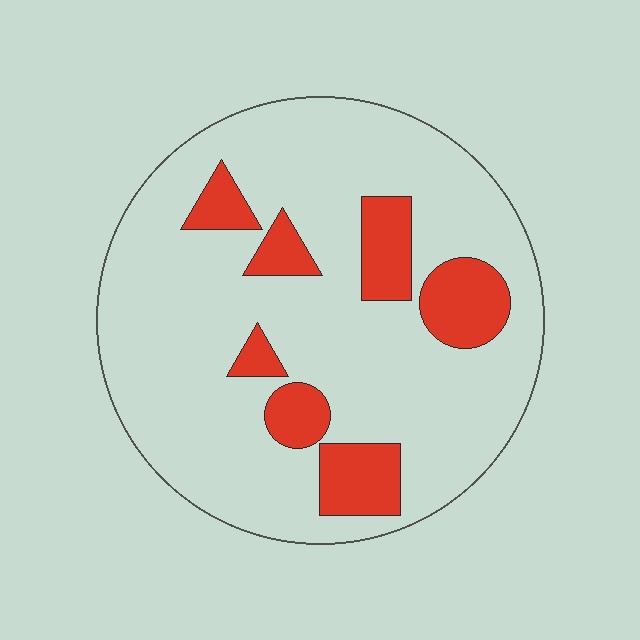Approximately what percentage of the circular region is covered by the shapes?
Approximately 20%.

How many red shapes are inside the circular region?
7.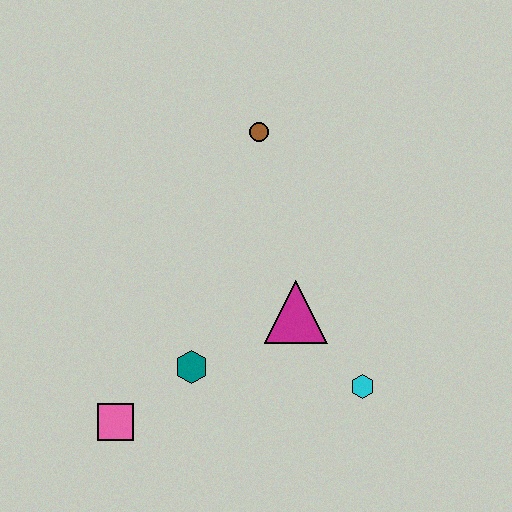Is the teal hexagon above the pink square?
Yes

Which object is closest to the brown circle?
The magenta triangle is closest to the brown circle.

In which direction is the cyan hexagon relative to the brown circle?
The cyan hexagon is below the brown circle.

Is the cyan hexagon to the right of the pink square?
Yes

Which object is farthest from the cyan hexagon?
The brown circle is farthest from the cyan hexagon.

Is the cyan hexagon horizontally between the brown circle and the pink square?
No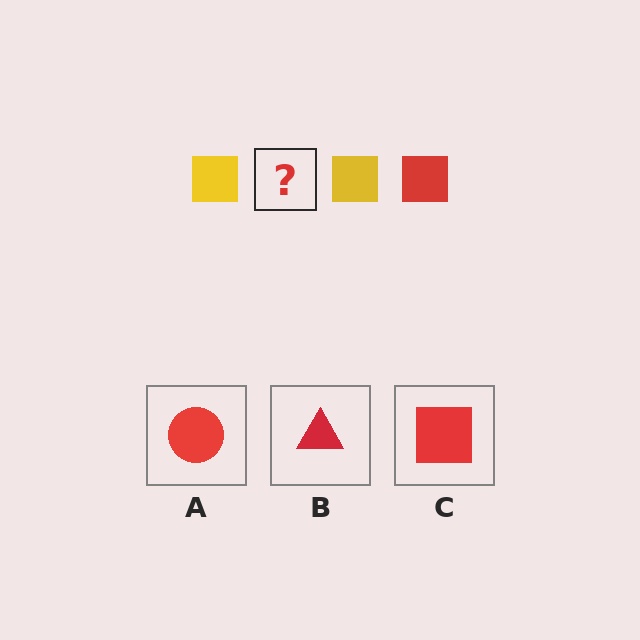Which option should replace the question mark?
Option C.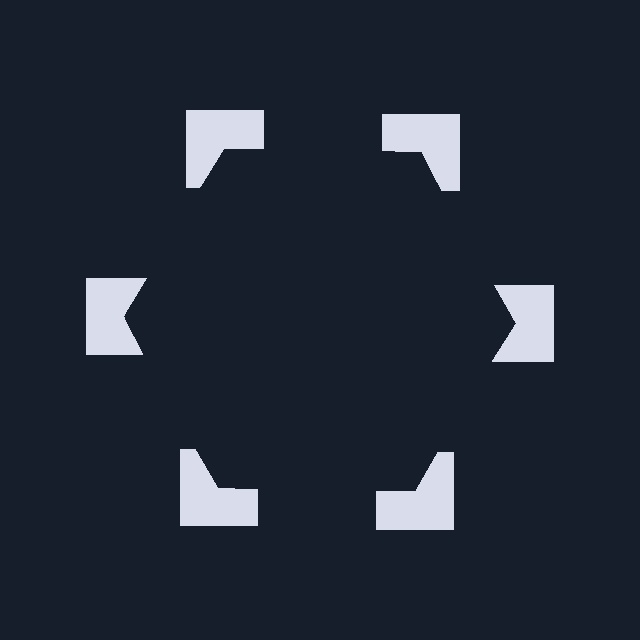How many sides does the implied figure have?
6 sides.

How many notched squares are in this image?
There are 6 — one at each vertex of the illusory hexagon.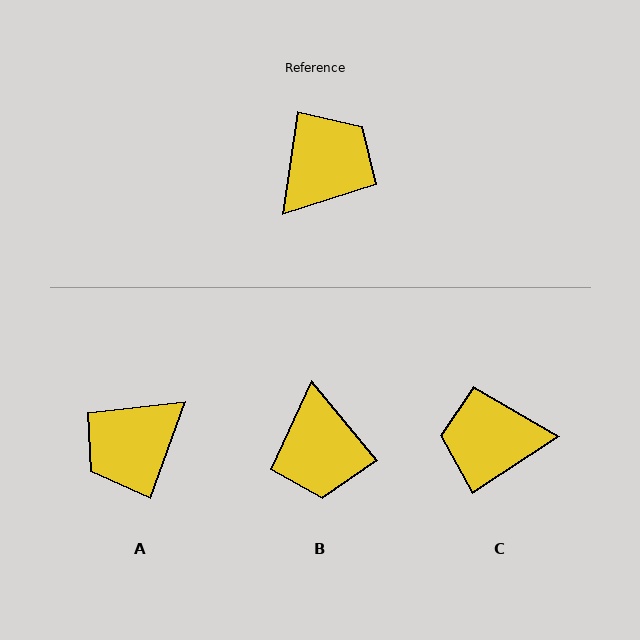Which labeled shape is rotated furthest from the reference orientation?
A, about 169 degrees away.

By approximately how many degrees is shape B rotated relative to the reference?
Approximately 132 degrees clockwise.